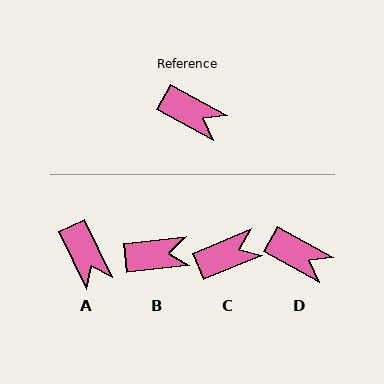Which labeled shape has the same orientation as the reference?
D.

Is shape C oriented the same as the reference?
No, it is off by about 51 degrees.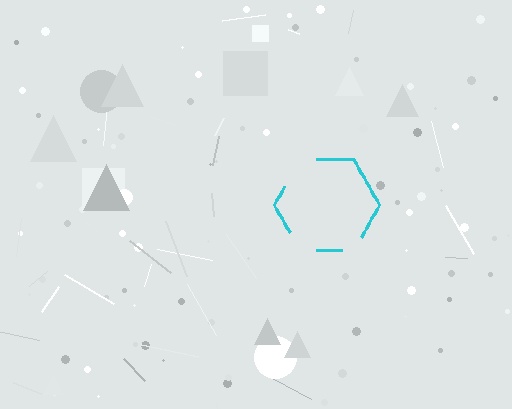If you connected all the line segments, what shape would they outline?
They would outline a hexagon.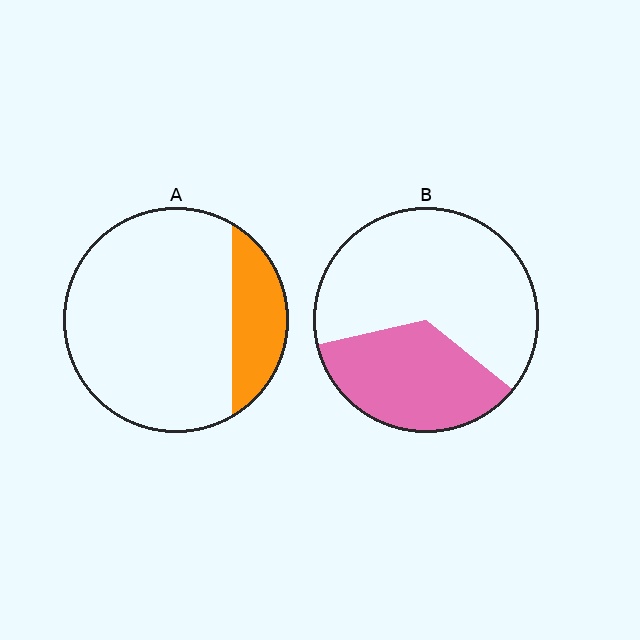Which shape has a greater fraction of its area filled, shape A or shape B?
Shape B.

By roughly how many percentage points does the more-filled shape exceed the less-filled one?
By roughly 15 percentage points (B over A).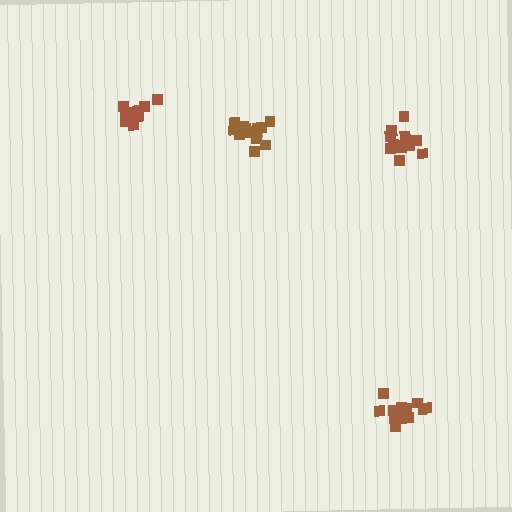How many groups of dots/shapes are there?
There are 4 groups.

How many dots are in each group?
Group 1: 13 dots, Group 2: 15 dots, Group 3: 13 dots, Group 4: 13 dots (54 total).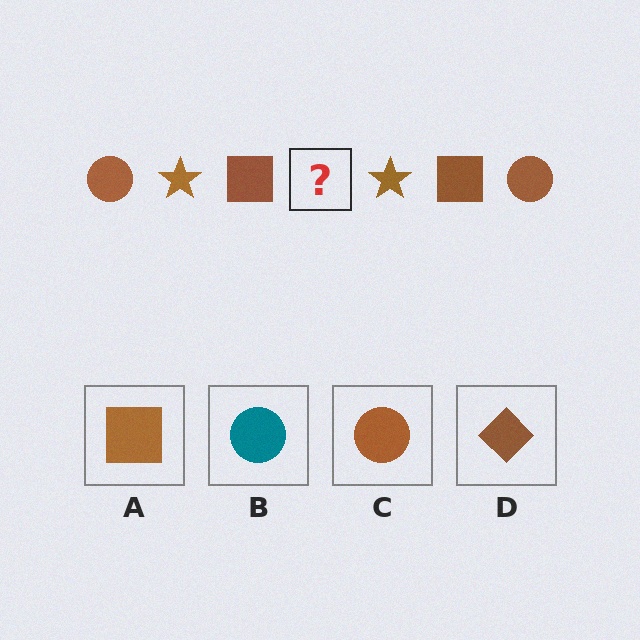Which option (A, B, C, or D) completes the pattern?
C.